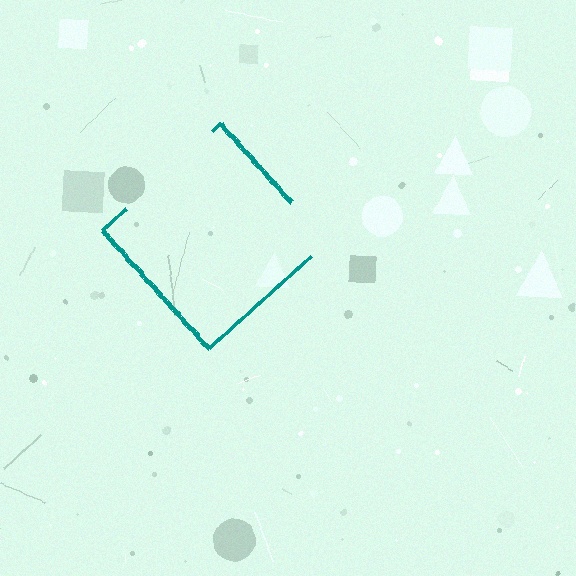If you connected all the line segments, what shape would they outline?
They would outline a diamond.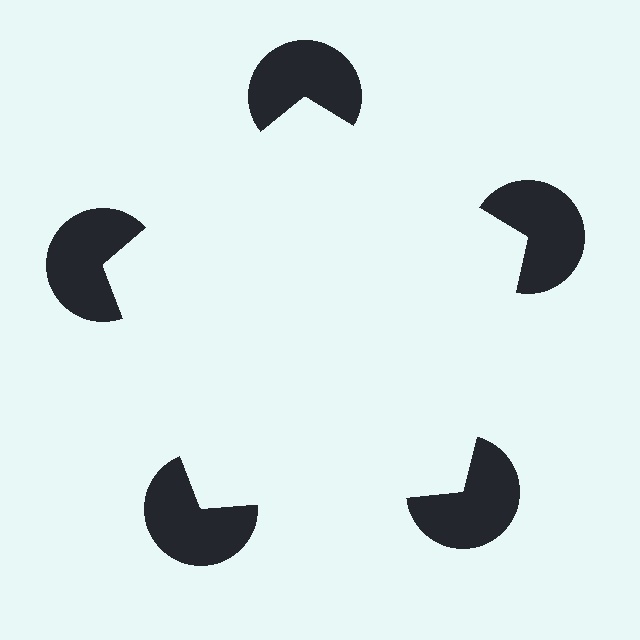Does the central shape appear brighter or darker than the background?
It typically appears slightly brighter than the background, even though no actual brightness change is drawn.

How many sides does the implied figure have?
5 sides.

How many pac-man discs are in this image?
There are 5 — one at each vertex of the illusory pentagon.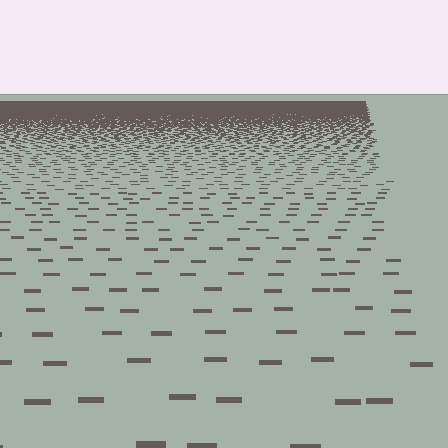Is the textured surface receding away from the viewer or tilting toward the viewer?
The surface is receding away from the viewer. Texture elements get smaller and denser toward the top.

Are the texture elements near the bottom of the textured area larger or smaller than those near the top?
Larger. Near the bottom, elements are closer to the viewer and appear at a bigger on-screen size.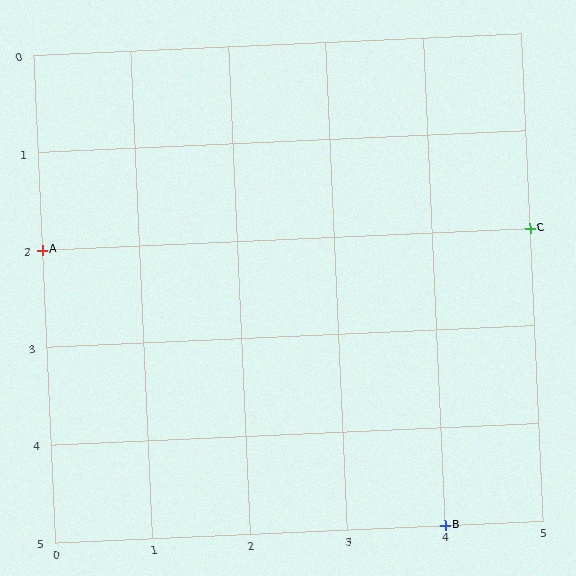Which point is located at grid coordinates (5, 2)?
Point C is at (5, 2).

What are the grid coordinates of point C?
Point C is at grid coordinates (5, 2).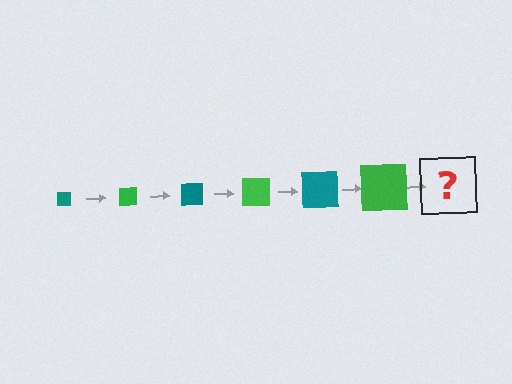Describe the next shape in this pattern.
It should be a teal square, larger than the previous one.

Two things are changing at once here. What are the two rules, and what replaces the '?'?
The two rules are that the square grows larger each step and the color cycles through teal and green. The '?' should be a teal square, larger than the previous one.